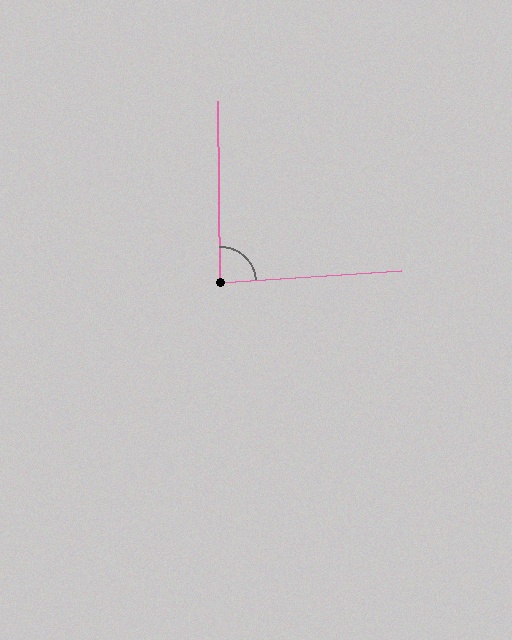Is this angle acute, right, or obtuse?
It is approximately a right angle.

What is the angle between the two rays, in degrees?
Approximately 87 degrees.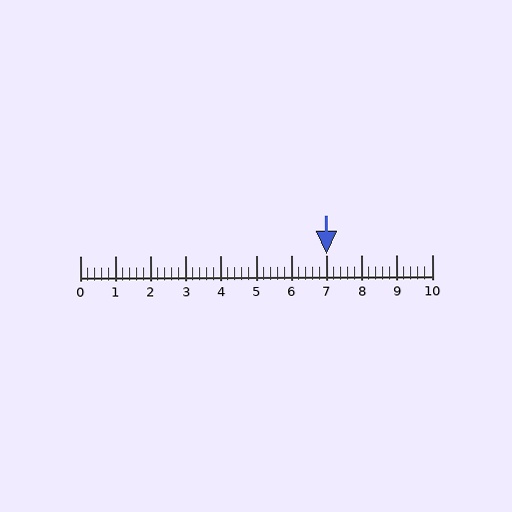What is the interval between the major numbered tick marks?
The major tick marks are spaced 1 units apart.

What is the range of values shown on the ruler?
The ruler shows values from 0 to 10.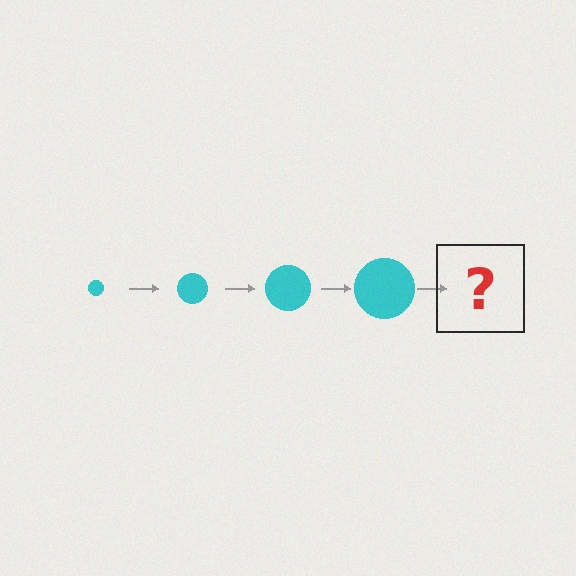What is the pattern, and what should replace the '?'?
The pattern is that the circle gets progressively larger each step. The '?' should be a cyan circle, larger than the previous one.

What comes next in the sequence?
The next element should be a cyan circle, larger than the previous one.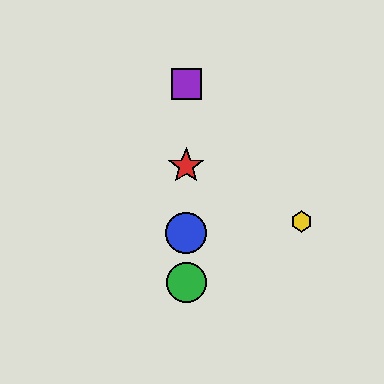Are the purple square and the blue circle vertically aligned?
Yes, both are at x≈186.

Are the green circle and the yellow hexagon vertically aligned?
No, the green circle is at x≈186 and the yellow hexagon is at x≈302.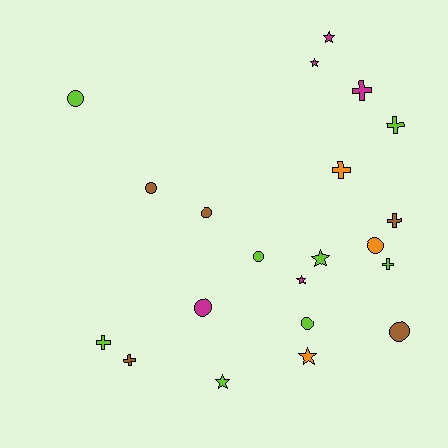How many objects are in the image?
There are 21 objects.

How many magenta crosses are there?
There is 1 magenta cross.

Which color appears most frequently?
Lime, with 8 objects.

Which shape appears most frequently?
Circle, with 8 objects.